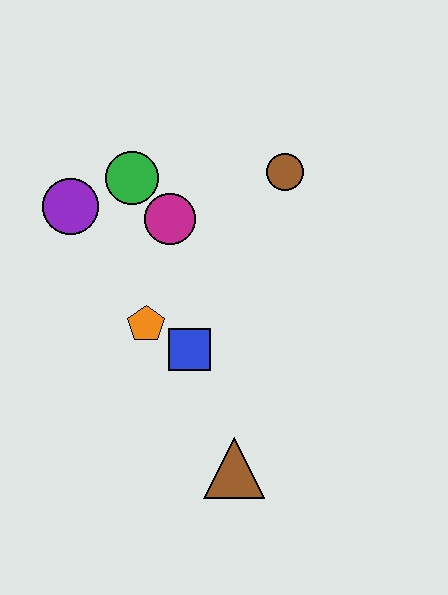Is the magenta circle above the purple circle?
No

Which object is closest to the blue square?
The orange pentagon is closest to the blue square.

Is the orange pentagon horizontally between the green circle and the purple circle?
No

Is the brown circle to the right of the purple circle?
Yes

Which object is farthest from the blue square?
The brown circle is farthest from the blue square.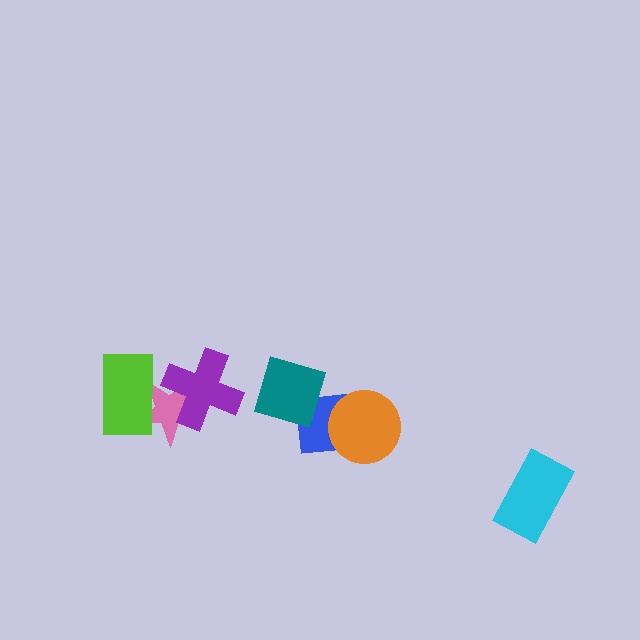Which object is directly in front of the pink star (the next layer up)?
The purple cross is directly in front of the pink star.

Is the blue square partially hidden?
Yes, it is partially covered by another shape.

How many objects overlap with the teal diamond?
1 object overlaps with the teal diamond.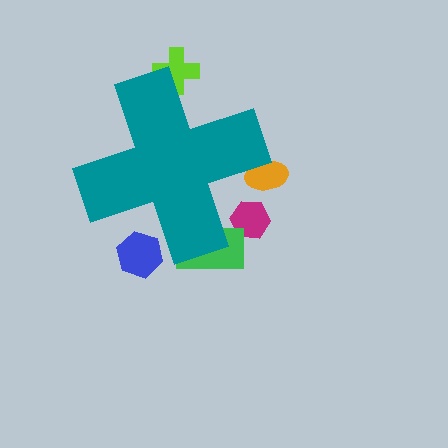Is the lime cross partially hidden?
Yes, the lime cross is partially hidden behind the teal cross.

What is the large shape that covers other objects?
A teal cross.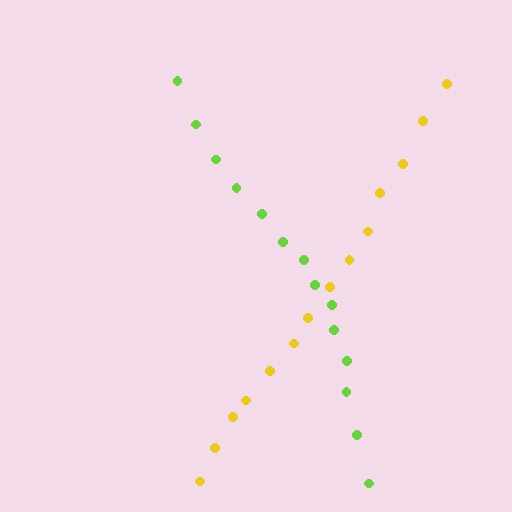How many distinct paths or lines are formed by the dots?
There are 2 distinct paths.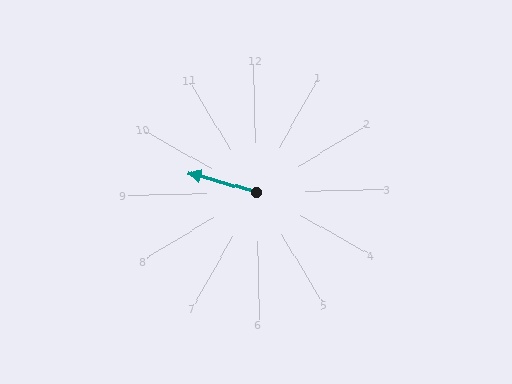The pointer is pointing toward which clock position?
Roughly 10 o'clock.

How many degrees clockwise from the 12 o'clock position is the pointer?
Approximately 287 degrees.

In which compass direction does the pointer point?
West.